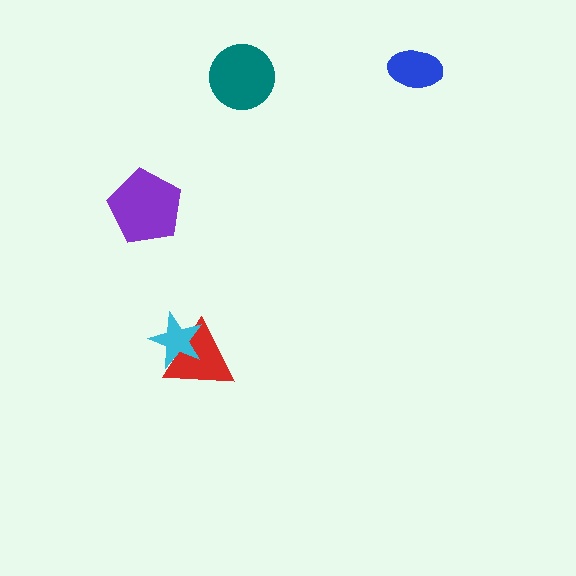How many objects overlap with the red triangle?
1 object overlaps with the red triangle.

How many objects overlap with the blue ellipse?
0 objects overlap with the blue ellipse.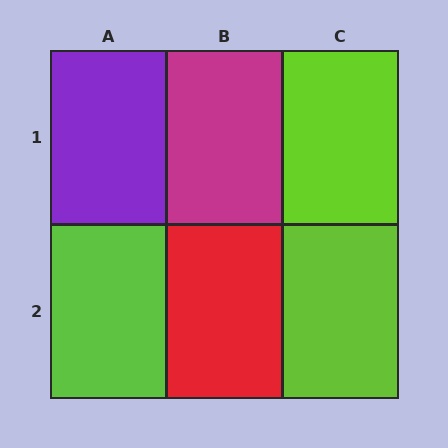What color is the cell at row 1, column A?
Purple.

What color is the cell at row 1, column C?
Lime.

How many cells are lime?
3 cells are lime.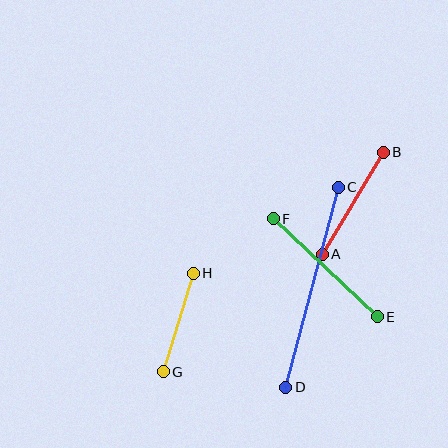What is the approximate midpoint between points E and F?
The midpoint is at approximately (325, 268) pixels.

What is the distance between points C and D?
The distance is approximately 207 pixels.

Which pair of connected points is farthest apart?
Points C and D are farthest apart.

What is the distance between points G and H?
The distance is approximately 103 pixels.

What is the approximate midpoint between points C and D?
The midpoint is at approximately (312, 287) pixels.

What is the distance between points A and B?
The distance is approximately 119 pixels.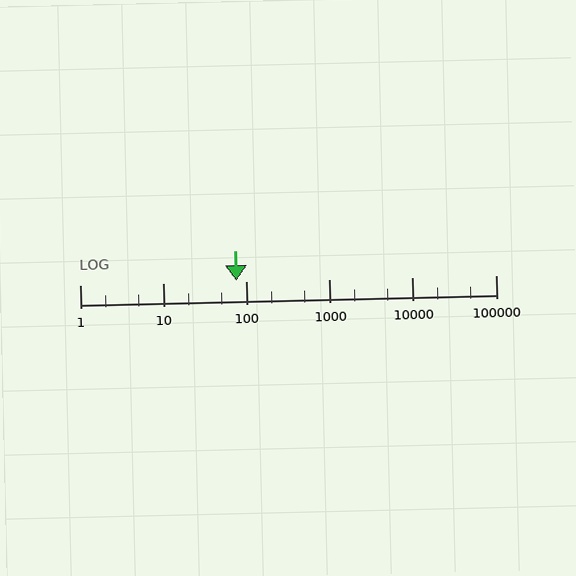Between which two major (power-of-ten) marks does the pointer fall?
The pointer is between 10 and 100.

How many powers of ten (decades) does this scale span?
The scale spans 5 decades, from 1 to 100000.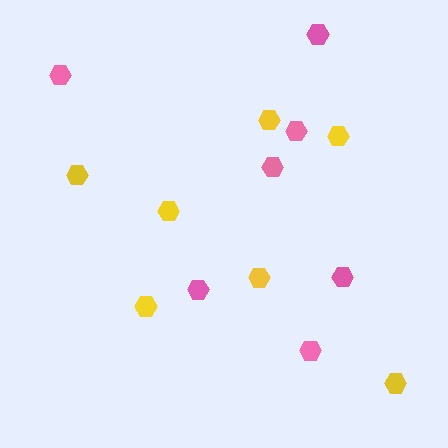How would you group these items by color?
There are 2 groups: one group of pink hexagons (7) and one group of yellow hexagons (7).